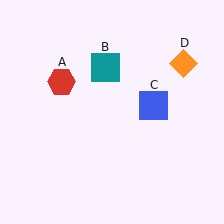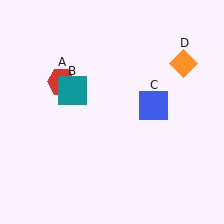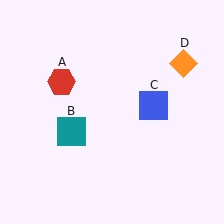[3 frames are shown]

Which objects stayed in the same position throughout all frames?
Red hexagon (object A) and blue square (object C) and orange diamond (object D) remained stationary.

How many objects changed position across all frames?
1 object changed position: teal square (object B).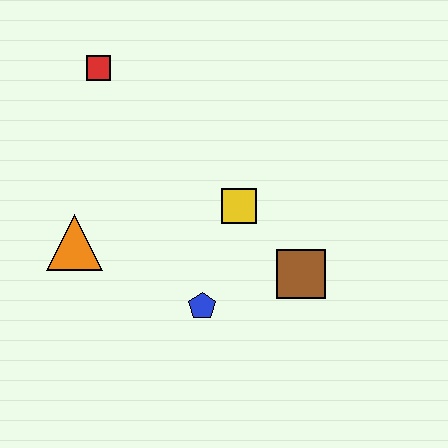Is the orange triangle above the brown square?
Yes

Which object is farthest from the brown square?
The red square is farthest from the brown square.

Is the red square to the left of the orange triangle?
No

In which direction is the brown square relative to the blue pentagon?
The brown square is to the right of the blue pentagon.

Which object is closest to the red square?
The orange triangle is closest to the red square.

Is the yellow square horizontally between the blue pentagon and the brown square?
Yes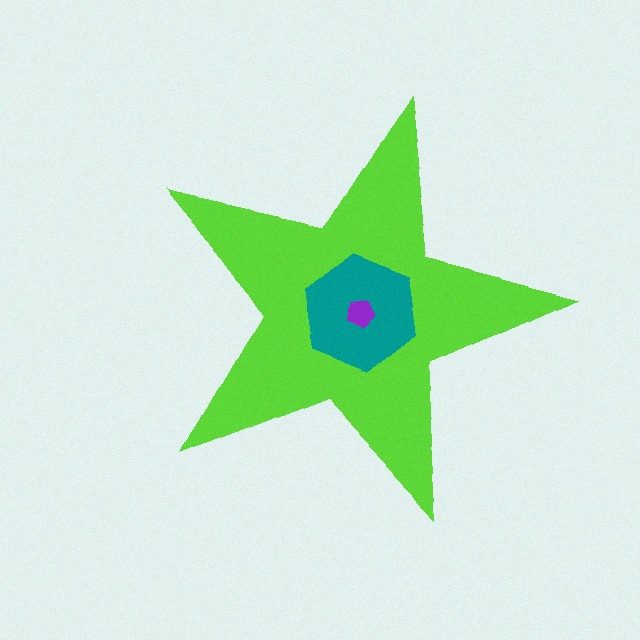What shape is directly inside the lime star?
The teal hexagon.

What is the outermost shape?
The lime star.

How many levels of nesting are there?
3.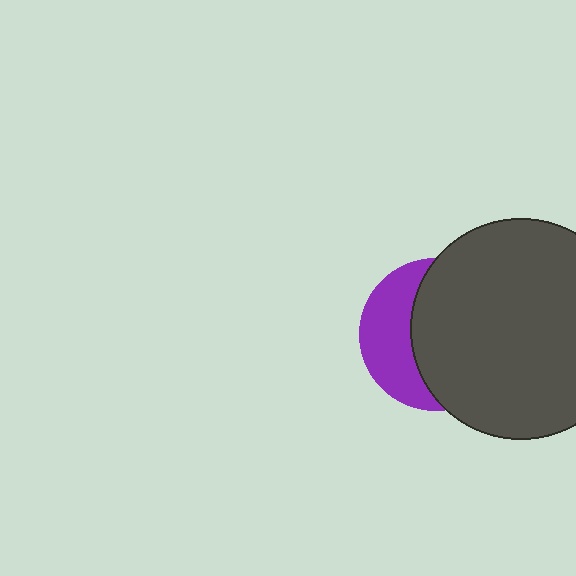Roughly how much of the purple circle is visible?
A small part of it is visible (roughly 37%).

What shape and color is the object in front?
The object in front is a dark gray circle.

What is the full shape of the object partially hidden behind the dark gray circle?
The partially hidden object is a purple circle.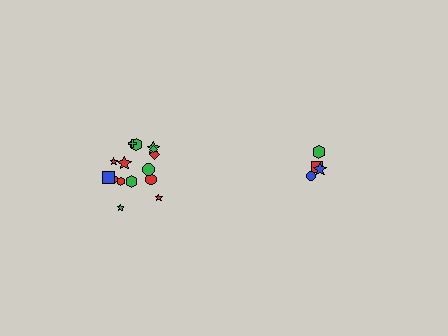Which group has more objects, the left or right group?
The left group.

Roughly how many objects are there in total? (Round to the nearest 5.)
Roughly 20 objects in total.